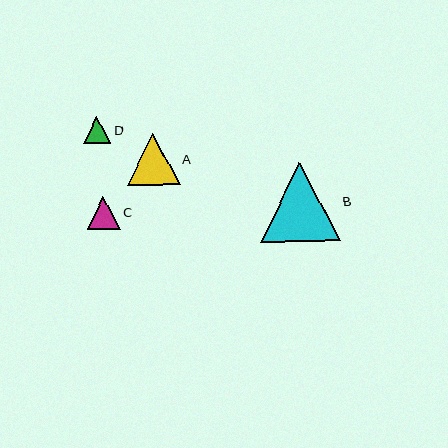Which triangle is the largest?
Triangle B is the largest with a size of approximately 80 pixels.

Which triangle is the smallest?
Triangle D is the smallest with a size of approximately 27 pixels.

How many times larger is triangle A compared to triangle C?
Triangle A is approximately 1.6 times the size of triangle C.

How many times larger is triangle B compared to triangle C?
Triangle B is approximately 2.4 times the size of triangle C.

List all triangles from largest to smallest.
From largest to smallest: B, A, C, D.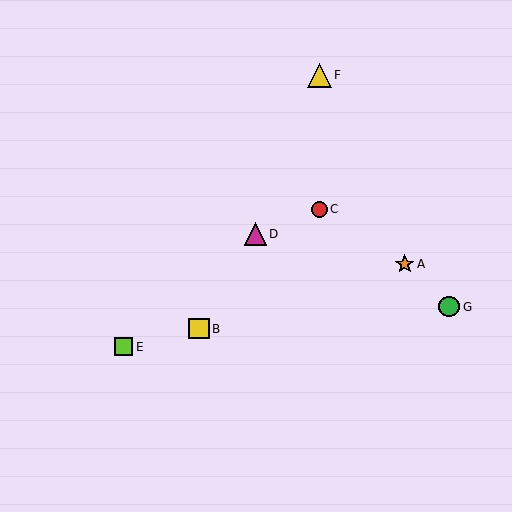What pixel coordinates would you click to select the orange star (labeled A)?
Click at (405, 264) to select the orange star A.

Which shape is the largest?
The yellow triangle (labeled F) is the largest.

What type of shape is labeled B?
Shape B is a yellow square.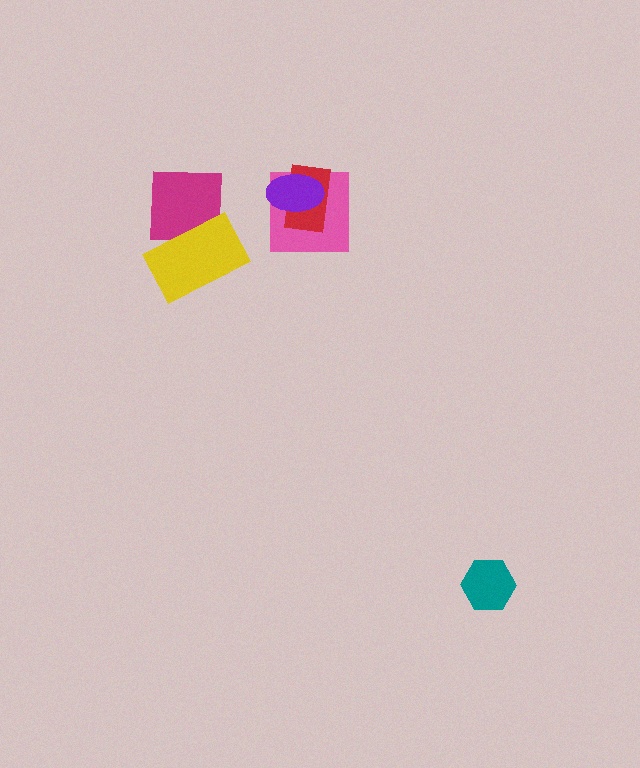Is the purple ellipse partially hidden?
No, no other shape covers it.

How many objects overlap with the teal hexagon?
0 objects overlap with the teal hexagon.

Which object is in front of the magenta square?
The yellow rectangle is in front of the magenta square.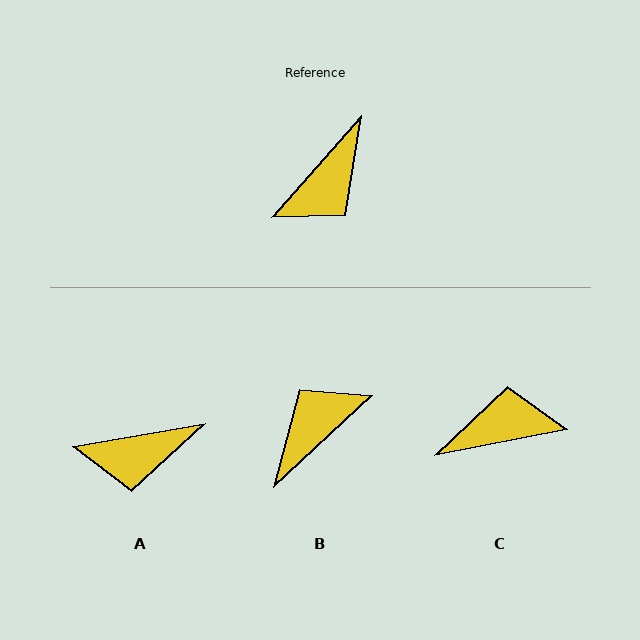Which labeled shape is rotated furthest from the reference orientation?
B, about 174 degrees away.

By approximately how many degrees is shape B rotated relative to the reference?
Approximately 174 degrees counter-clockwise.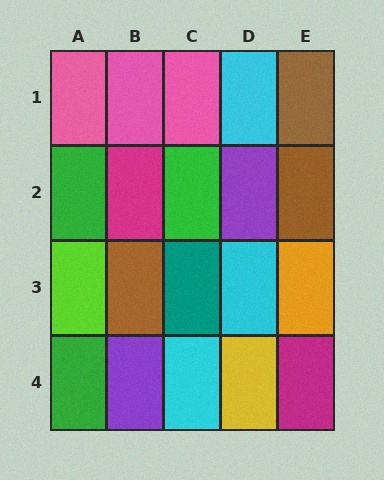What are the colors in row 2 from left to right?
Green, magenta, green, purple, brown.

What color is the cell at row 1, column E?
Brown.